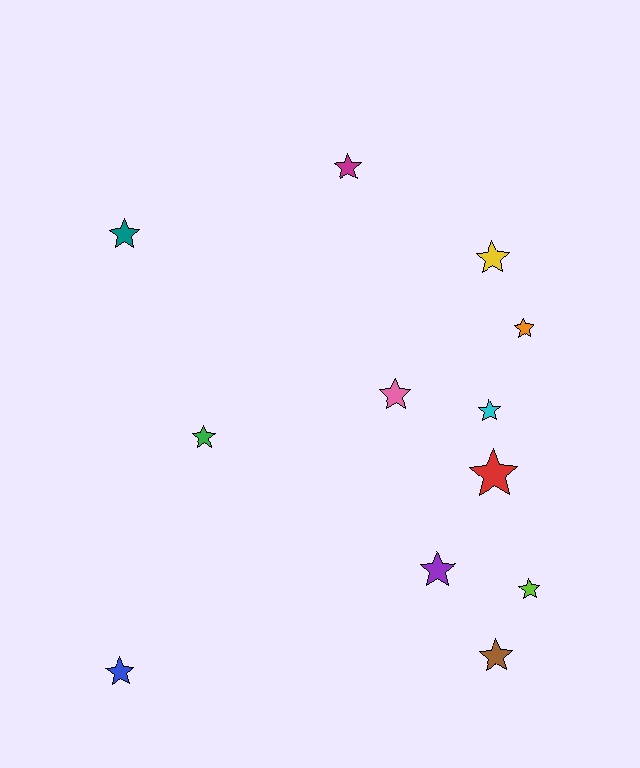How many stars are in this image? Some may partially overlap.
There are 12 stars.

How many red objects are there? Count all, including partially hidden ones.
There is 1 red object.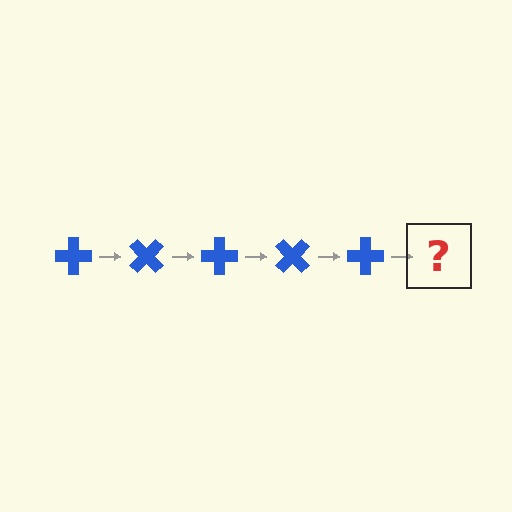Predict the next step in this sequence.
The next step is a blue cross rotated 225 degrees.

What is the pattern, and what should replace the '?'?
The pattern is that the cross rotates 45 degrees each step. The '?' should be a blue cross rotated 225 degrees.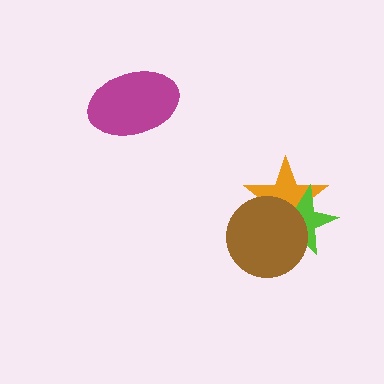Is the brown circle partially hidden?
No, no other shape covers it.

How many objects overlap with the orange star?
2 objects overlap with the orange star.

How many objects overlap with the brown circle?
2 objects overlap with the brown circle.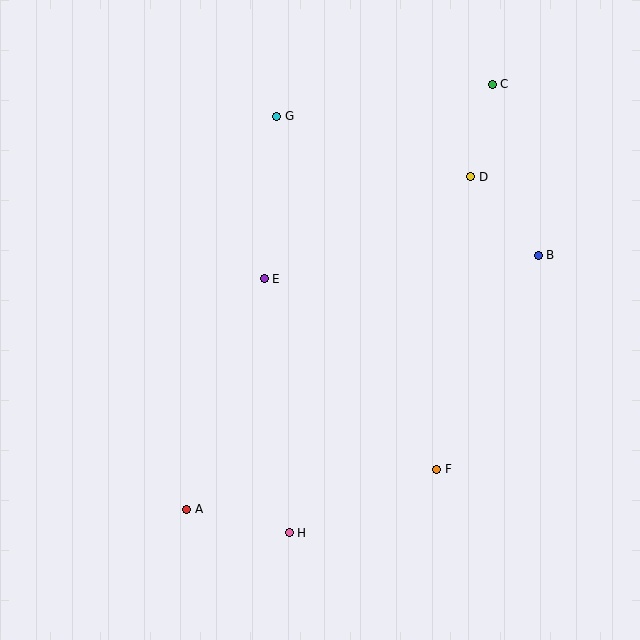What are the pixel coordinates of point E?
Point E is at (264, 279).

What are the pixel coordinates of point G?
Point G is at (277, 116).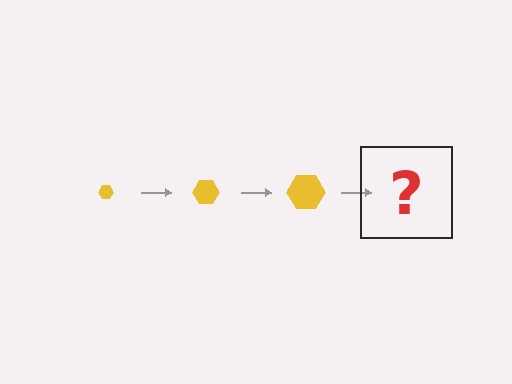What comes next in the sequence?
The next element should be a yellow hexagon, larger than the previous one.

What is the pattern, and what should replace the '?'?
The pattern is that the hexagon gets progressively larger each step. The '?' should be a yellow hexagon, larger than the previous one.